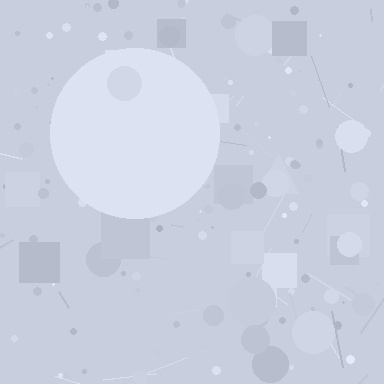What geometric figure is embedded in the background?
A circle is embedded in the background.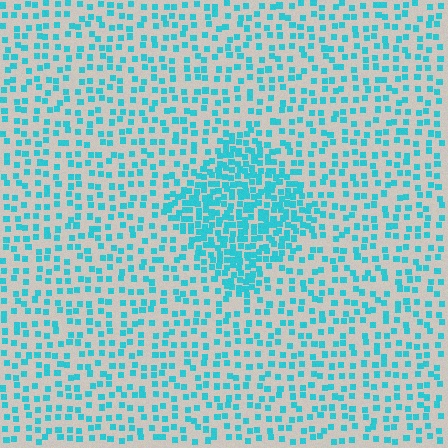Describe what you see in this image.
The image contains small cyan elements arranged at two different densities. A diamond-shaped region is visible where the elements are more densely packed than the surrounding area.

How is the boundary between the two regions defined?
The boundary is defined by a change in element density (approximately 2.3x ratio). All elements are the same color, size, and shape.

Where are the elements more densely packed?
The elements are more densely packed inside the diamond boundary.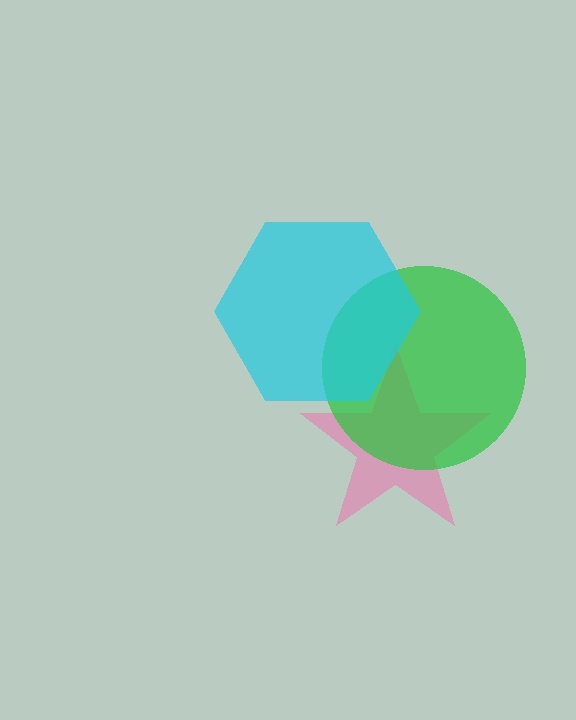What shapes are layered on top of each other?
The layered shapes are: a pink star, a green circle, a cyan hexagon.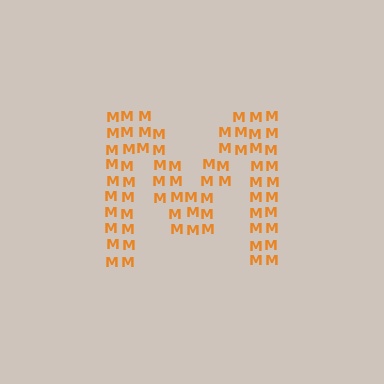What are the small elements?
The small elements are letter M's.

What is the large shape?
The large shape is the letter M.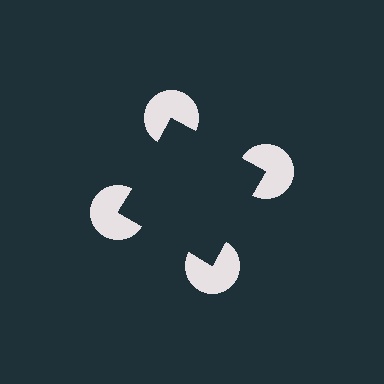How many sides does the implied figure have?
4 sides.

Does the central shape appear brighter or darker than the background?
It typically appears slightly darker than the background, even though no actual brightness change is drawn.